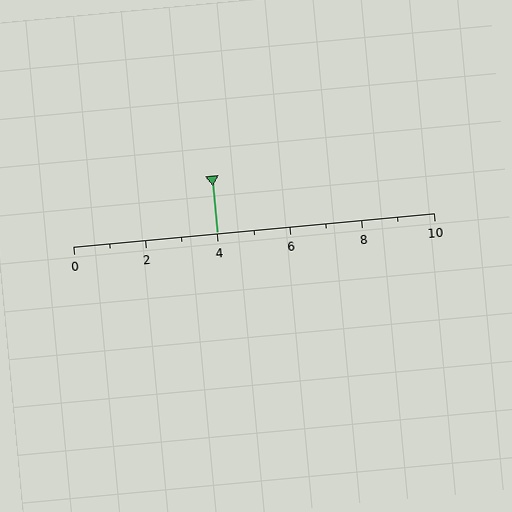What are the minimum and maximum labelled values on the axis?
The axis runs from 0 to 10.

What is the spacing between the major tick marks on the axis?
The major ticks are spaced 2 apart.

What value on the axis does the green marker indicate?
The marker indicates approximately 4.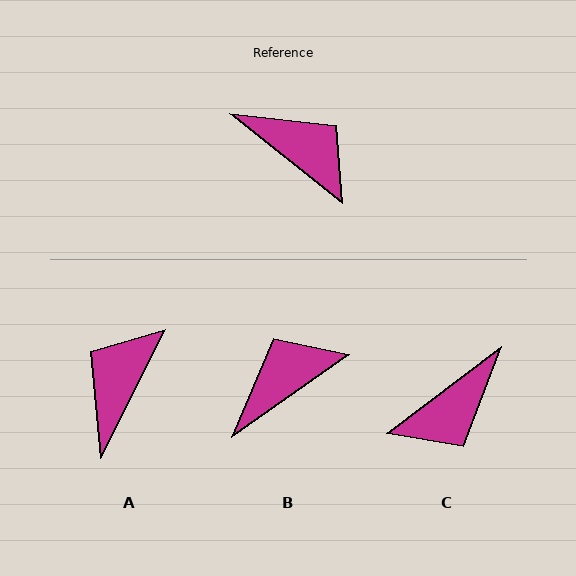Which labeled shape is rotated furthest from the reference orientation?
C, about 104 degrees away.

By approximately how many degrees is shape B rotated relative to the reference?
Approximately 74 degrees counter-clockwise.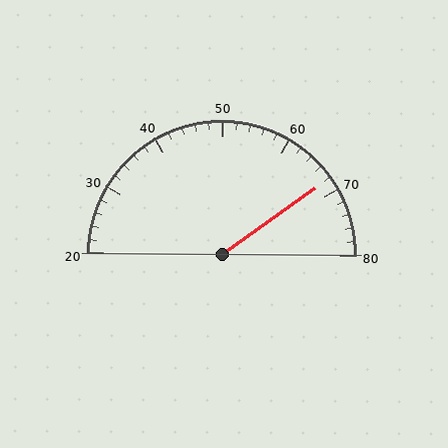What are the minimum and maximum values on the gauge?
The gauge ranges from 20 to 80.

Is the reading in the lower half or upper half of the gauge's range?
The reading is in the upper half of the range (20 to 80).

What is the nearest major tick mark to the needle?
The nearest major tick mark is 70.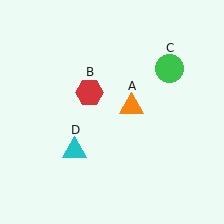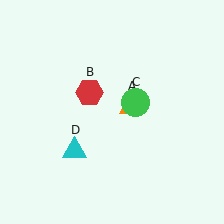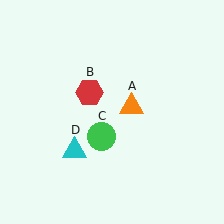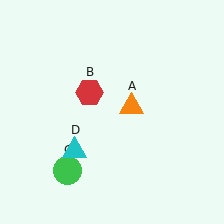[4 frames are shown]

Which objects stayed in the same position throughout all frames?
Orange triangle (object A) and red hexagon (object B) and cyan triangle (object D) remained stationary.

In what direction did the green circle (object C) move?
The green circle (object C) moved down and to the left.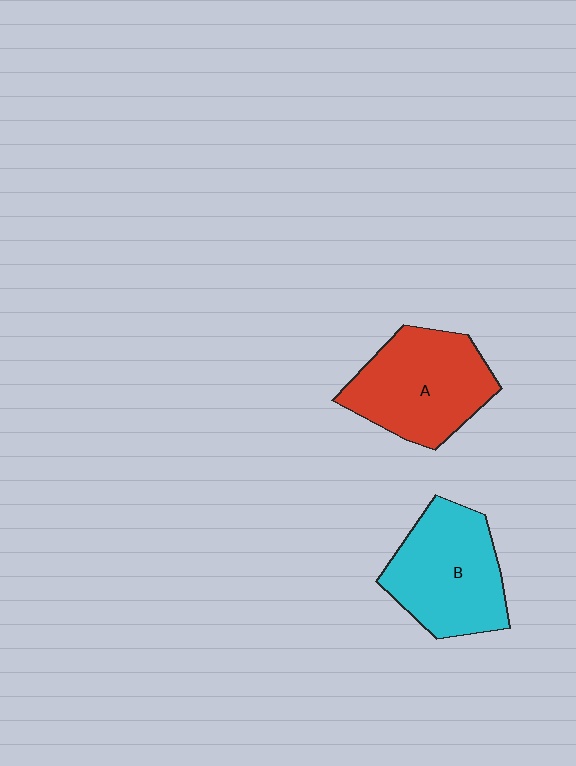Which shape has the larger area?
Shape A (red).